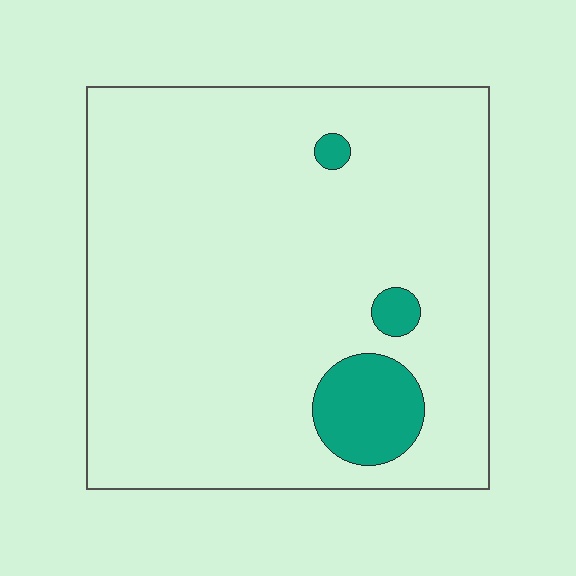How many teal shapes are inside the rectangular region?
3.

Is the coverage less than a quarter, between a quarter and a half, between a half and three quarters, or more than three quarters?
Less than a quarter.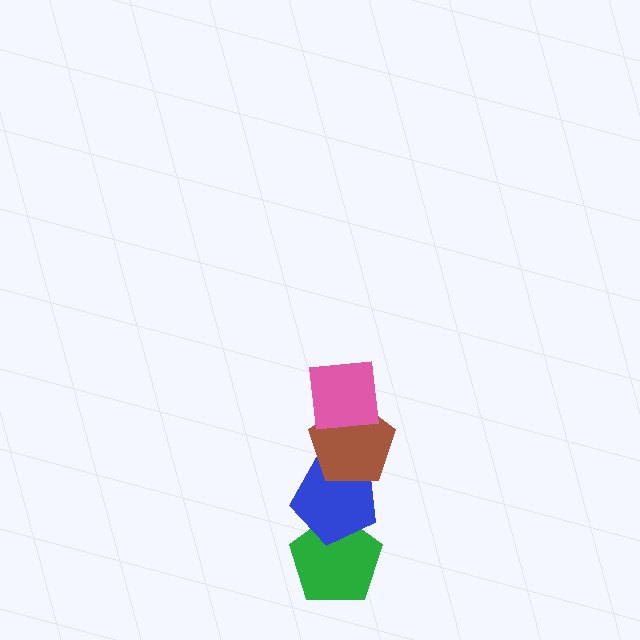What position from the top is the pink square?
The pink square is 1st from the top.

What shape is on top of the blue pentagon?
The brown pentagon is on top of the blue pentagon.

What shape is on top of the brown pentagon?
The pink square is on top of the brown pentagon.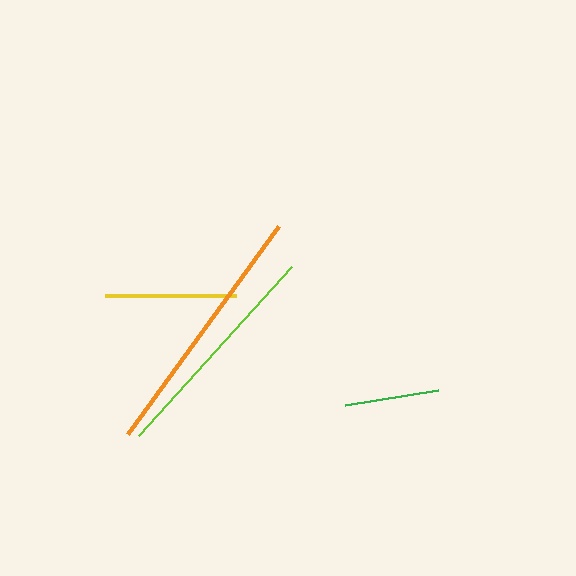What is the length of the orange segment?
The orange segment is approximately 257 pixels long.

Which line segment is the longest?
The orange line is the longest at approximately 257 pixels.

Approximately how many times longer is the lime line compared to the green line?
The lime line is approximately 2.4 times the length of the green line.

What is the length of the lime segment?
The lime segment is approximately 229 pixels long.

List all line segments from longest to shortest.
From longest to shortest: orange, lime, yellow, green.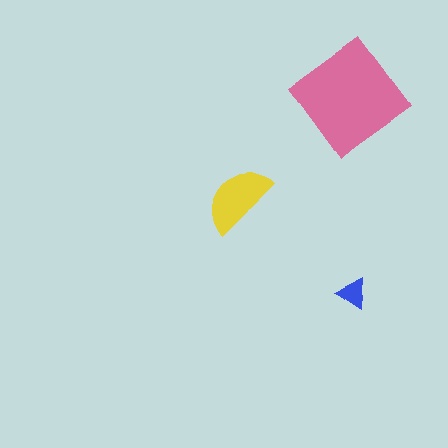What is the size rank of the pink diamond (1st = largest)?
1st.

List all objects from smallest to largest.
The blue triangle, the yellow semicircle, the pink diamond.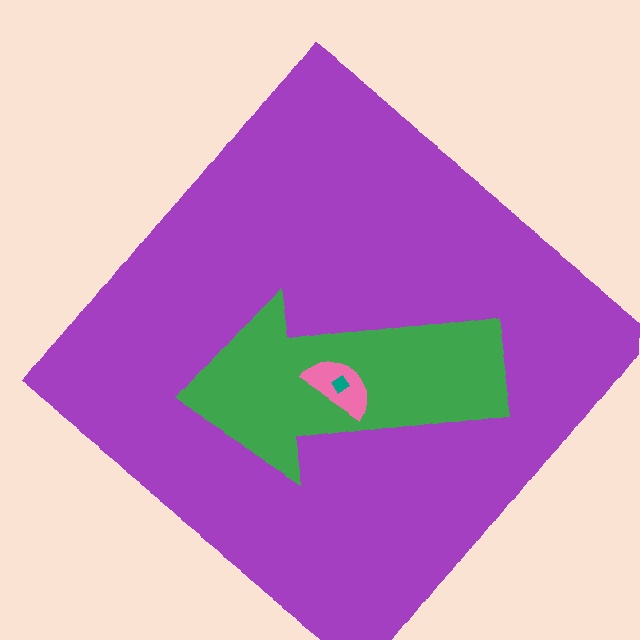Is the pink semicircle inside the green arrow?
Yes.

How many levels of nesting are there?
4.